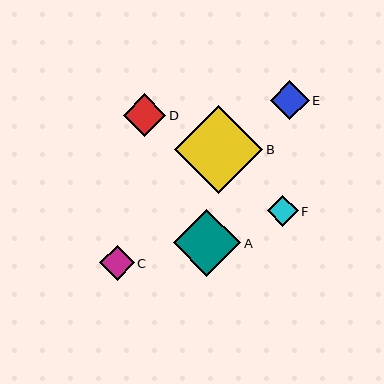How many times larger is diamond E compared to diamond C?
Diamond E is approximately 1.1 times the size of diamond C.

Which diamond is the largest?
Diamond B is the largest with a size of approximately 88 pixels.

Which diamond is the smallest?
Diamond F is the smallest with a size of approximately 31 pixels.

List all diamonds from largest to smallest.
From largest to smallest: B, A, D, E, C, F.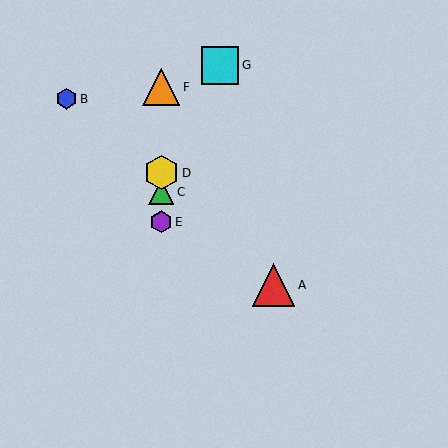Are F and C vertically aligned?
Yes, both are at x≈161.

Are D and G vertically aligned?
No, D is at x≈161 and G is at x≈220.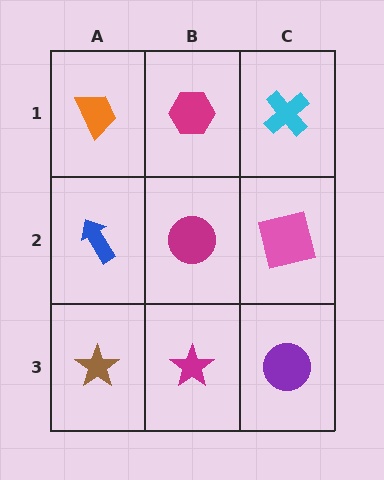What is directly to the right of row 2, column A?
A magenta circle.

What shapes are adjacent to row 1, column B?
A magenta circle (row 2, column B), an orange trapezoid (row 1, column A), a cyan cross (row 1, column C).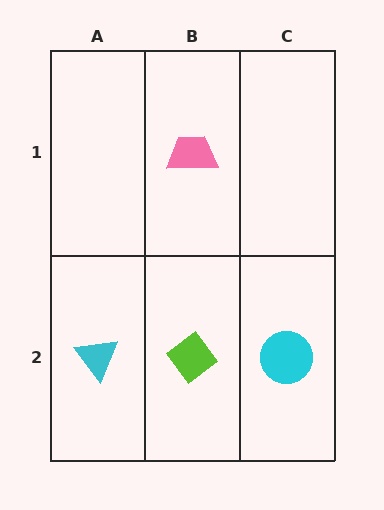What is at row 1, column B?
A pink trapezoid.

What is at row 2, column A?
A cyan triangle.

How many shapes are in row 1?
1 shape.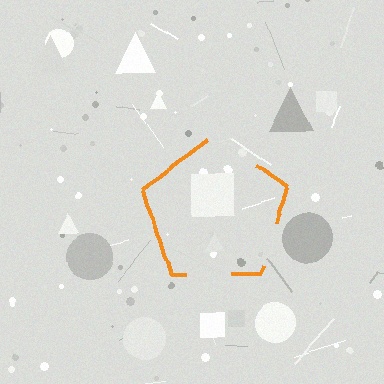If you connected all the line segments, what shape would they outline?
They would outline a pentagon.